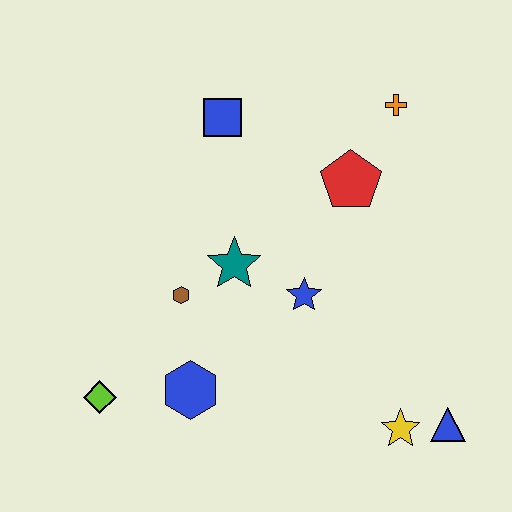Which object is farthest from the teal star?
The blue triangle is farthest from the teal star.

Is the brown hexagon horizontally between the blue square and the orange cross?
No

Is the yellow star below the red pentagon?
Yes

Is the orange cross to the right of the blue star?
Yes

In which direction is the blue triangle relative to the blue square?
The blue triangle is below the blue square.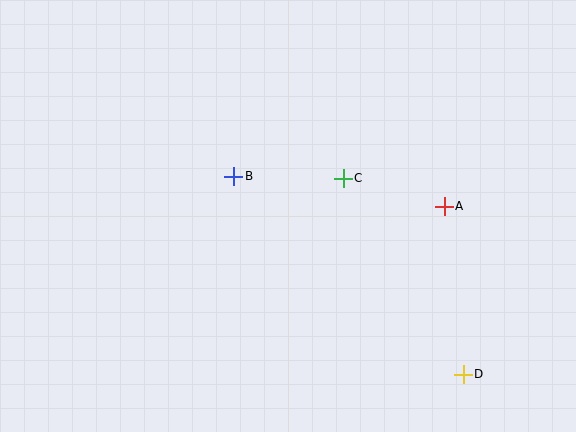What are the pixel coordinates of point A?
Point A is at (444, 206).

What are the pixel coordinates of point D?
Point D is at (463, 374).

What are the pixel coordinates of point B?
Point B is at (234, 176).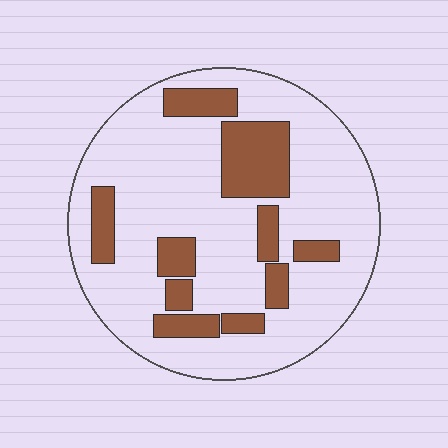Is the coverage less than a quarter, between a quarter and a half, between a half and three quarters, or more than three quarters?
Less than a quarter.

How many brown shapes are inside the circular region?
10.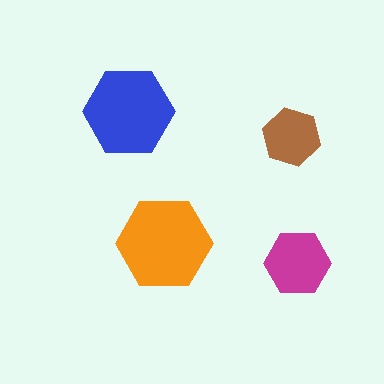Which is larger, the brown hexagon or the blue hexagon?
The blue one.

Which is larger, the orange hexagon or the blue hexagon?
The orange one.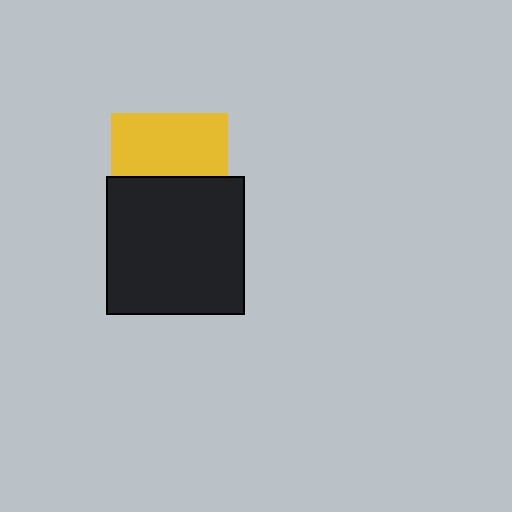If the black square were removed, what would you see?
You would see the complete yellow square.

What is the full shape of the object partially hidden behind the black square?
The partially hidden object is a yellow square.